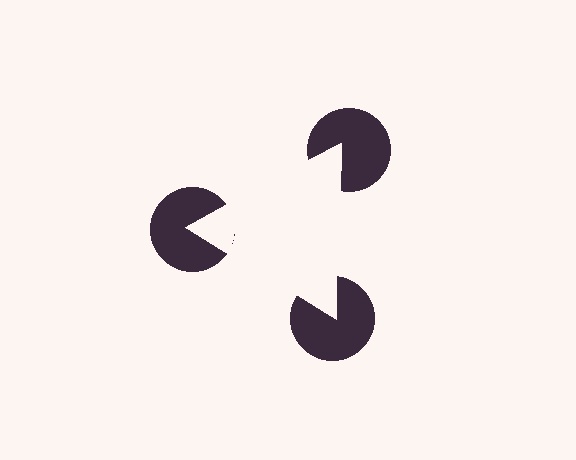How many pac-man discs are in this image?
There are 3 — one at each vertex of the illusory triangle.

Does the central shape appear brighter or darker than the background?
It typically appears slightly brighter than the background, even though no actual brightness change is drawn.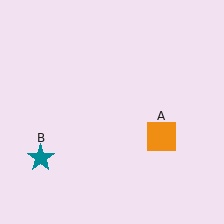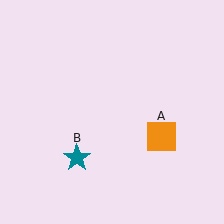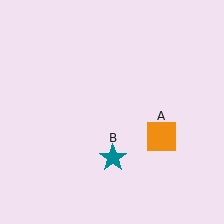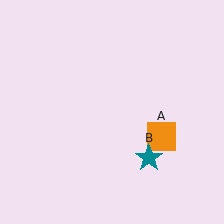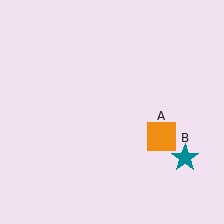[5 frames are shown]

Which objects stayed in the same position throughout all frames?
Orange square (object A) remained stationary.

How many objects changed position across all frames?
1 object changed position: teal star (object B).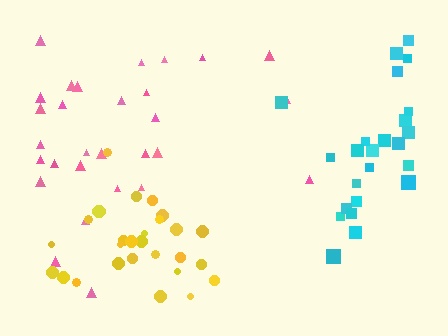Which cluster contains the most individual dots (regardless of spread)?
Pink (29).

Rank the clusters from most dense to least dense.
yellow, cyan, pink.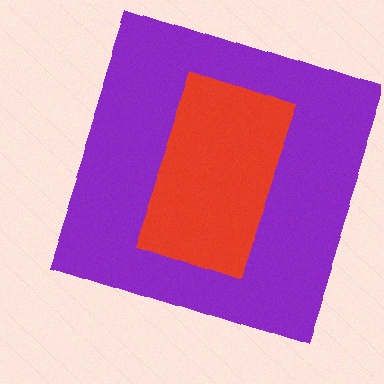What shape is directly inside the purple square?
The red rectangle.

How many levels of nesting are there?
2.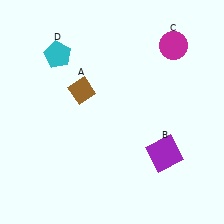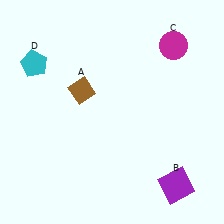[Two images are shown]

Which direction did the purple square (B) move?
The purple square (B) moved down.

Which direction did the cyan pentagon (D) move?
The cyan pentagon (D) moved left.